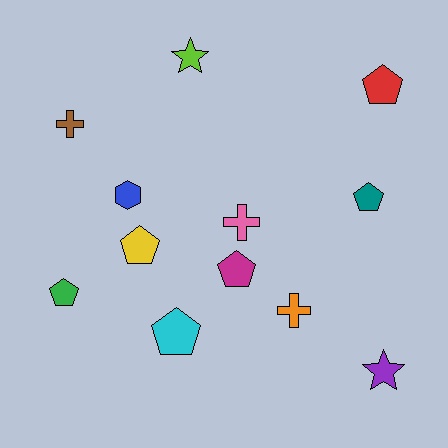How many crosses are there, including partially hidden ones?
There are 3 crosses.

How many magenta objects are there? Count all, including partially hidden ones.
There is 1 magenta object.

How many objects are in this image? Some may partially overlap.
There are 12 objects.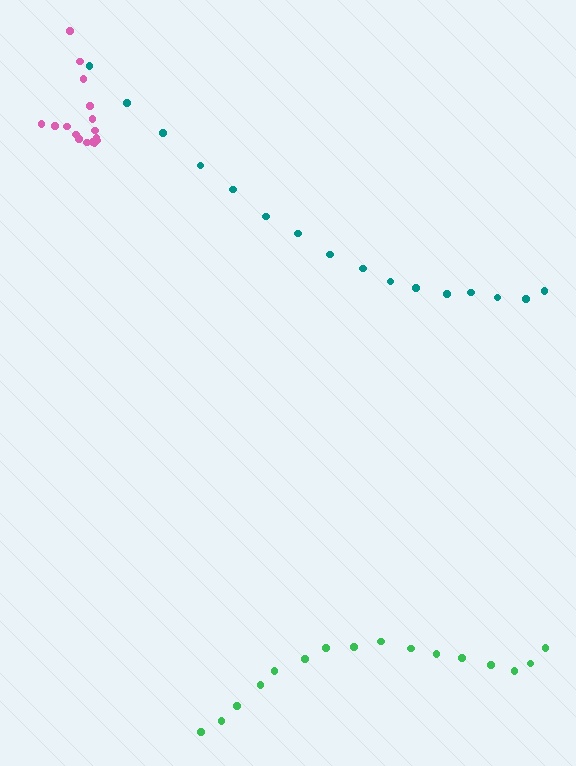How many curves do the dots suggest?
There are 3 distinct paths.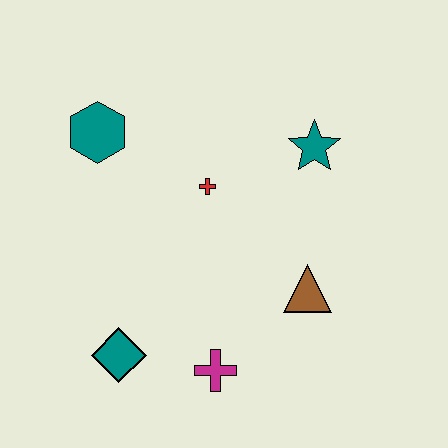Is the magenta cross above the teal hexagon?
No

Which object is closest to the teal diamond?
The magenta cross is closest to the teal diamond.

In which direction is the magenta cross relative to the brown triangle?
The magenta cross is to the left of the brown triangle.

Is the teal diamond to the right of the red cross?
No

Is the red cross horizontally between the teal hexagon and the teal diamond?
No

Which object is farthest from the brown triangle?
The teal hexagon is farthest from the brown triangle.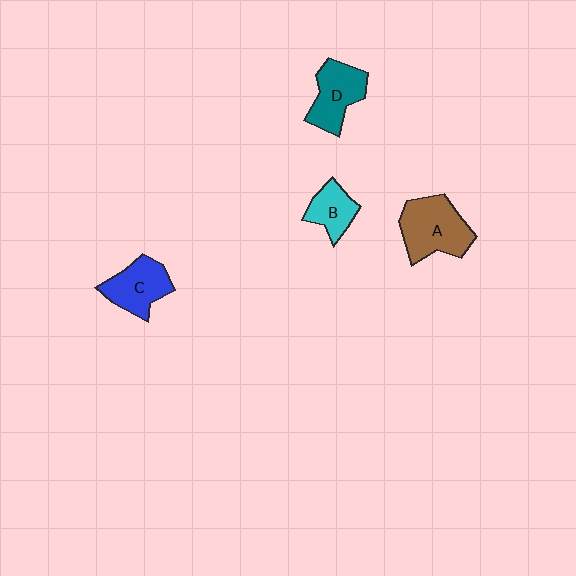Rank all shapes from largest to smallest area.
From largest to smallest: A (brown), D (teal), C (blue), B (cyan).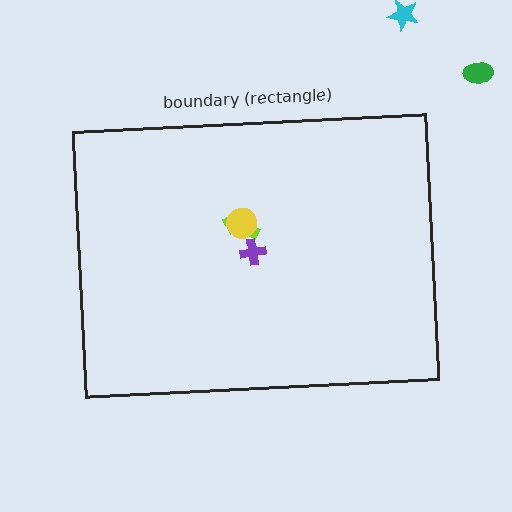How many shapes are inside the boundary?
3 inside, 2 outside.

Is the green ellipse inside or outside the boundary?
Outside.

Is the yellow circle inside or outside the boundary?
Inside.